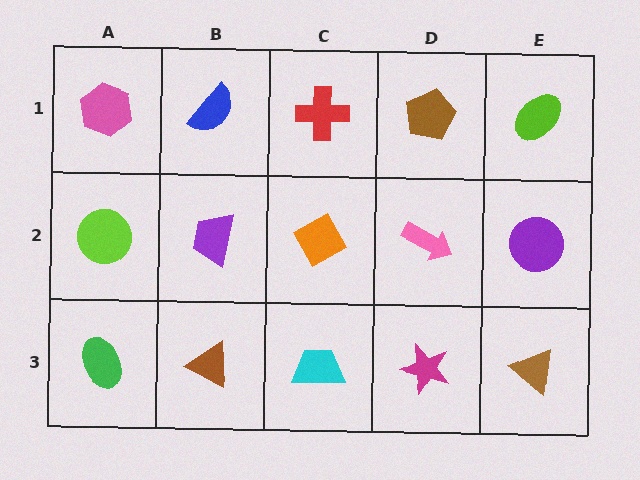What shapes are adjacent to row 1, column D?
A pink arrow (row 2, column D), a red cross (row 1, column C), a lime ellipse (row 1, column E).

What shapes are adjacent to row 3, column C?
An orange diamond (row 2, column C), a brown triangle (row 3, column B), a magenta star (row 3, column D).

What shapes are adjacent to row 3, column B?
A purple trapezoid (row 2, column B), a green ellipse (row 3, column A), a cyan trapezoid (row 3, column C).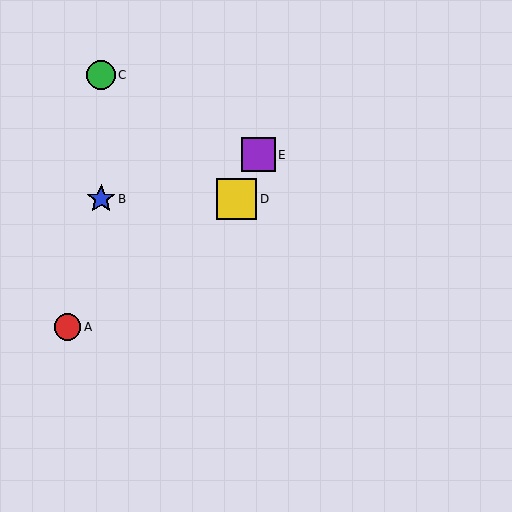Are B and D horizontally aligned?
Yes, both are at y≈199.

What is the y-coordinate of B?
Object B is at y≈199.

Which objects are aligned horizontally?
Objects B, D are aligned horizontally.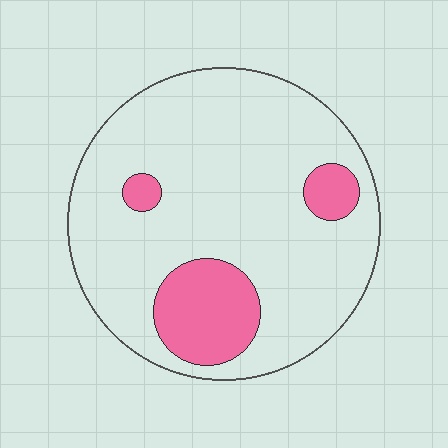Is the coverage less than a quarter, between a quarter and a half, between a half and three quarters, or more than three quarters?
Less than a quarter.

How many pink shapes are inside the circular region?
3.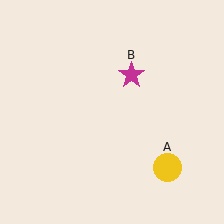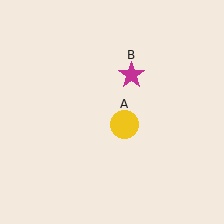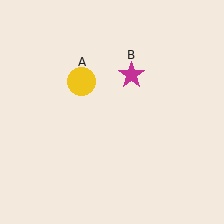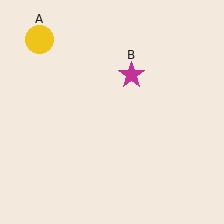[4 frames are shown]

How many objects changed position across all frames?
1 object changed position: yellow circle (object A).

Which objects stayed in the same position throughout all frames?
Magenta star (object B) remained stationary.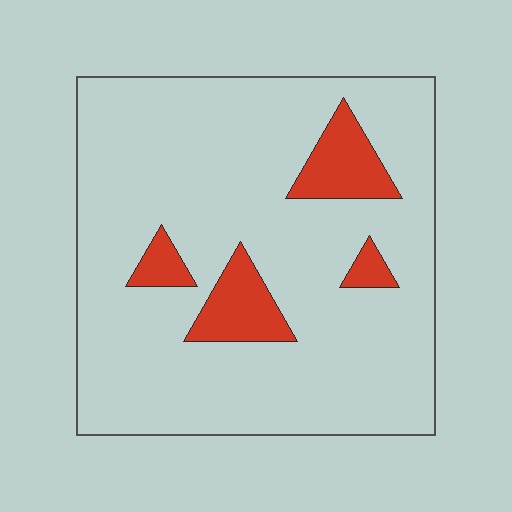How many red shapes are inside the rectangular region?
4.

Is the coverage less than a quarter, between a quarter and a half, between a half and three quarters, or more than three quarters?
Less than a quarter.